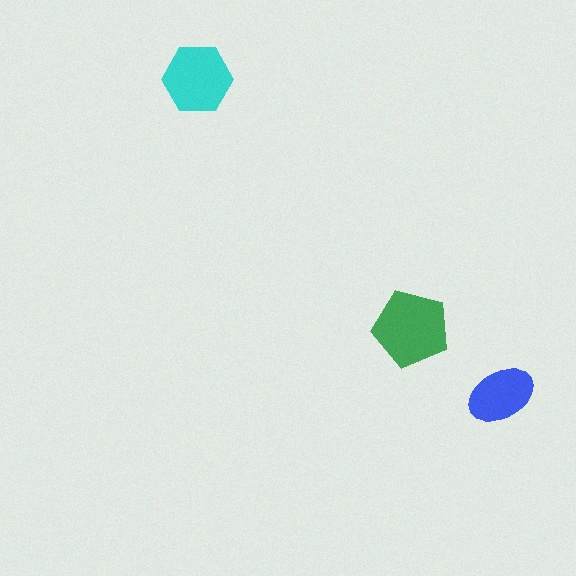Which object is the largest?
The green pentagon.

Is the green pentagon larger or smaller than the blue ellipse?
Larger.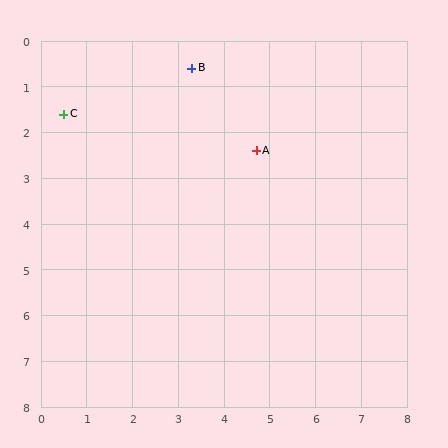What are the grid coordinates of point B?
Point B is at approximately (3.3, 0.6).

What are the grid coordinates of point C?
Point C is at approximately (0.5, 1.6).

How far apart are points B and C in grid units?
Points B and C are about 3.0 grid units apart.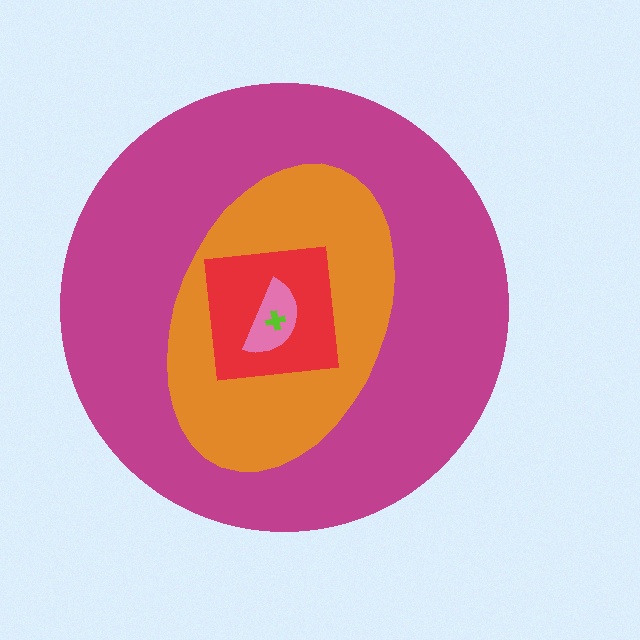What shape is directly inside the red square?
The pink semicircle.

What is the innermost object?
The lime cross.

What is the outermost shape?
The magenta circle.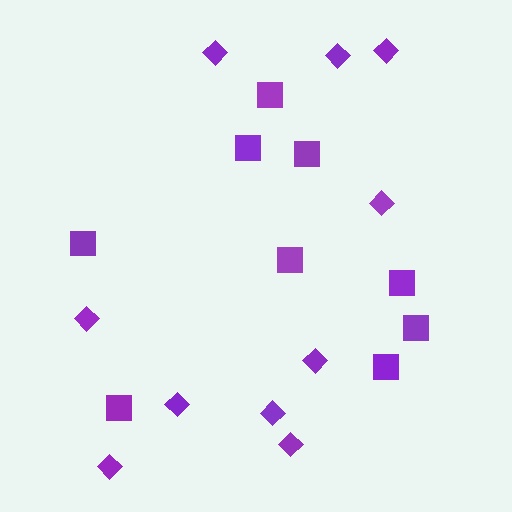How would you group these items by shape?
There are 2 groups: one group of squares (9) and one group of diamonds (10).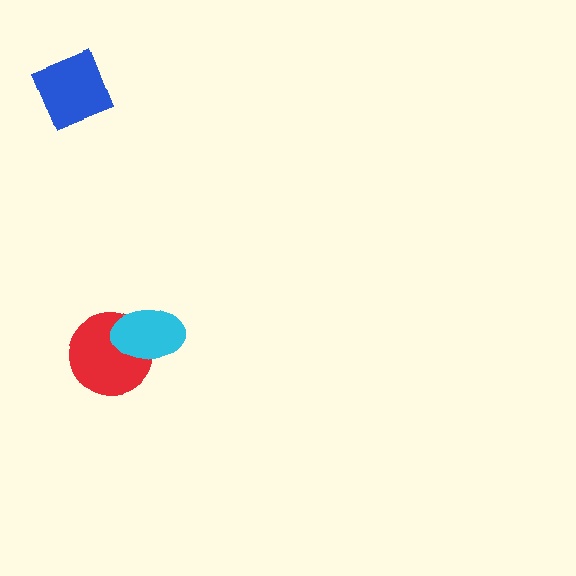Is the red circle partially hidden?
Yes, it is partially covered by another shape.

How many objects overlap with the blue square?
0 objects overlap with the blue square.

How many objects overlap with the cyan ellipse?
1 object overlaps with the cyan ellipse.